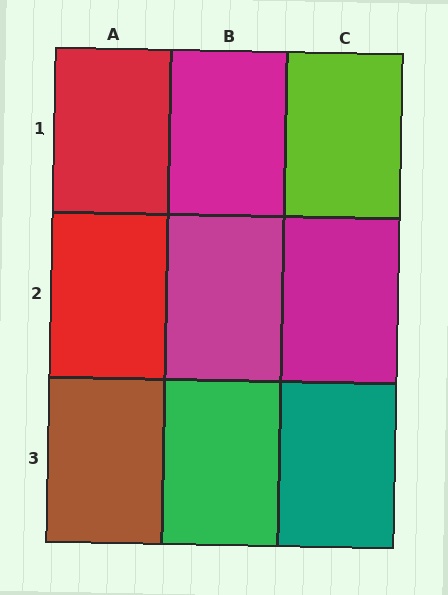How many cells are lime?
1 cell is lime.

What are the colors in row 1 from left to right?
Red, magenta, lime.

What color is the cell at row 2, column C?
Magenta.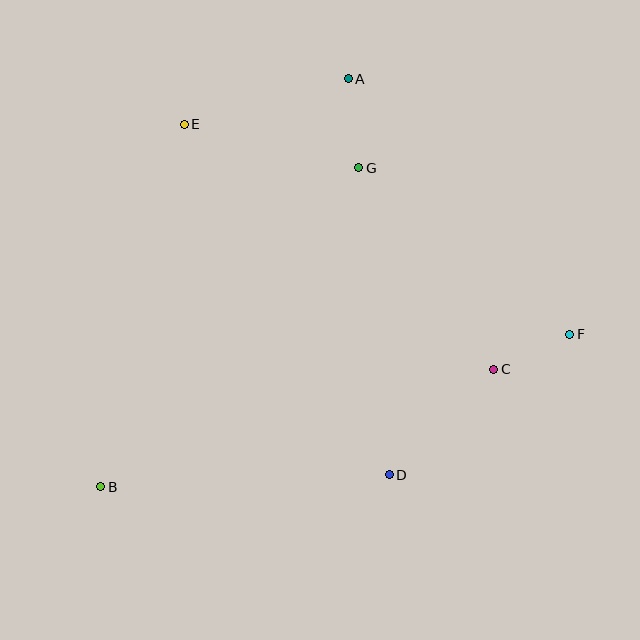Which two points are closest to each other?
Points C and F are closest to each other.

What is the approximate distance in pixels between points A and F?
The distance between A and F is approximately 338 pixels.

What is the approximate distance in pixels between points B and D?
The distance between B and D is approximately 289 pixels.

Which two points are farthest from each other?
Points B and F are farthest from each other.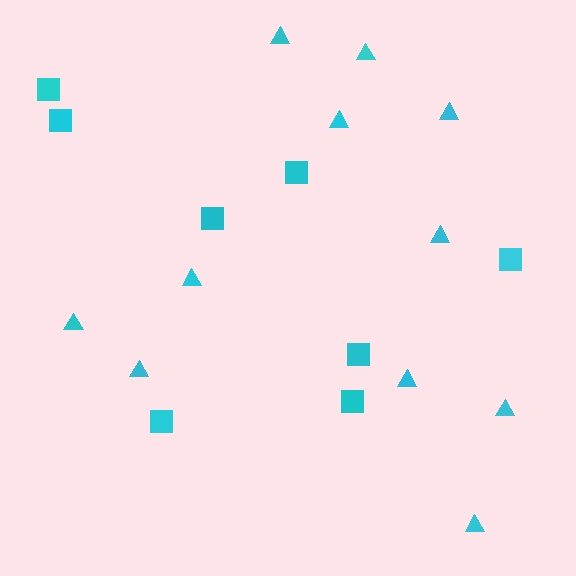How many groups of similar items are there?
There are 2 groups: one group of triangles (11) and one group of squares (8).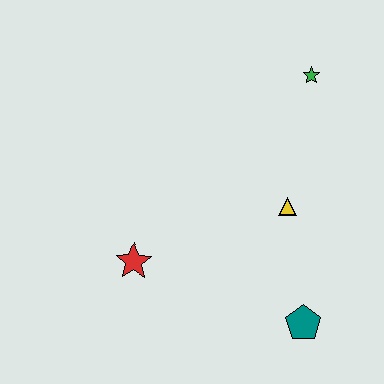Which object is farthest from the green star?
The red star is farthest from the green star.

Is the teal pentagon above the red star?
No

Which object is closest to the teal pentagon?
The yellow triangle is closest to the teal pentagon.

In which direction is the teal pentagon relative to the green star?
The teal pentagon is below the green star.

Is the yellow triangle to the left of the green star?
Yes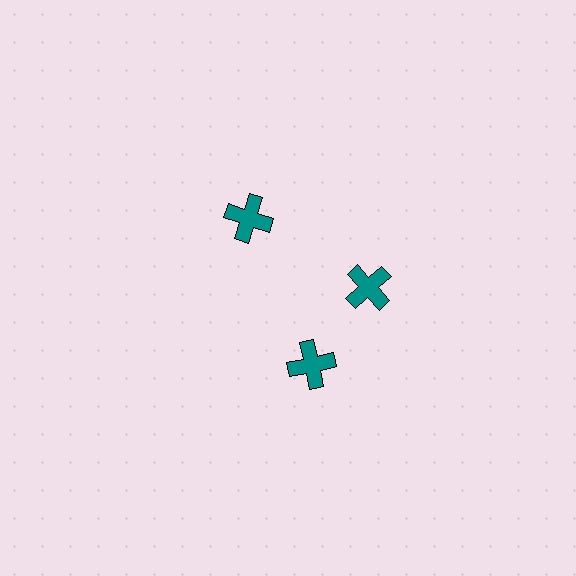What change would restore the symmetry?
The symmetry would be restored by rotating it back into even spacing with its neighbors so that all 3 crosses sit at equal angles and equal distance from the center.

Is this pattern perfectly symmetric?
No. The 3 teal crosses are arranged in a ring, but one element near the 7 o'clock position is rotated out of alignment along the ring, breaking the 3-fold rotational symmetry.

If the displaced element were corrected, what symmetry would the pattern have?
It would have 3-fold rotational symmetry — the pattern would map onto itself every 120 degrees.